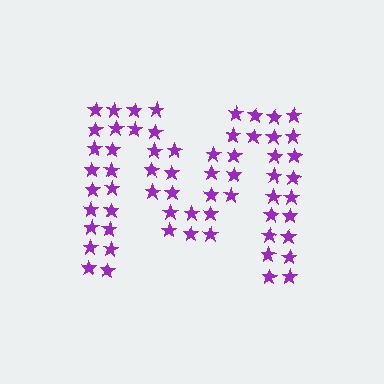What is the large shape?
The large shape is the letter M.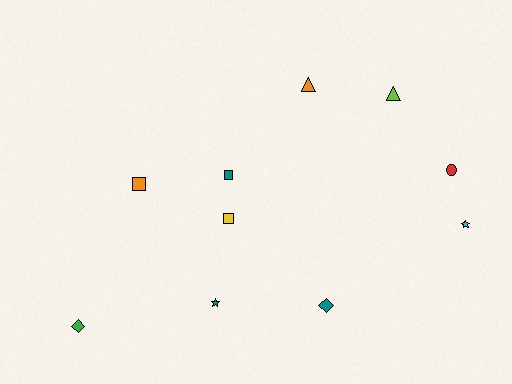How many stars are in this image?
There are 2 stars.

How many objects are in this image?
There are 10 objects.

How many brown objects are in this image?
There are no brown objects.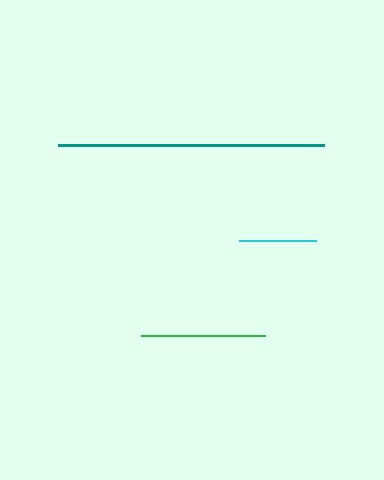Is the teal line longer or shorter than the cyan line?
The teal line is longer than the cyan line.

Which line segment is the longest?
The teal line is the longest at approximately 265 pixels.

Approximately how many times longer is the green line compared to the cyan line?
The green line is approximately 1.6 times the length of the cyan line.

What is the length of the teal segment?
The teal segment is approximately 265 pixels long.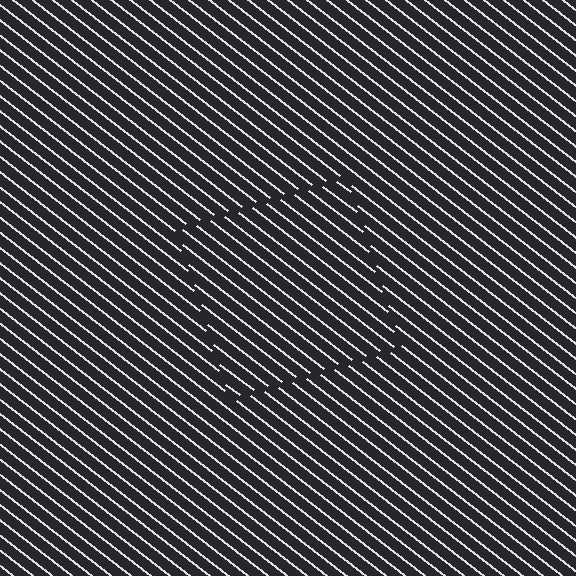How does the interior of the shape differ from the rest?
The interior of the shape contains the same grating, shifted by half a period — the contour is defined by the phase discontinuity where line-ends from the inner and outer gratings abut.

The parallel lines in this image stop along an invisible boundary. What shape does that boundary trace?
An illusory square. The interior of the shape contains the same grating, shifted by half a period — the contour is defined by the phase discontinuity where line-ends from the inner and outer gratings abut.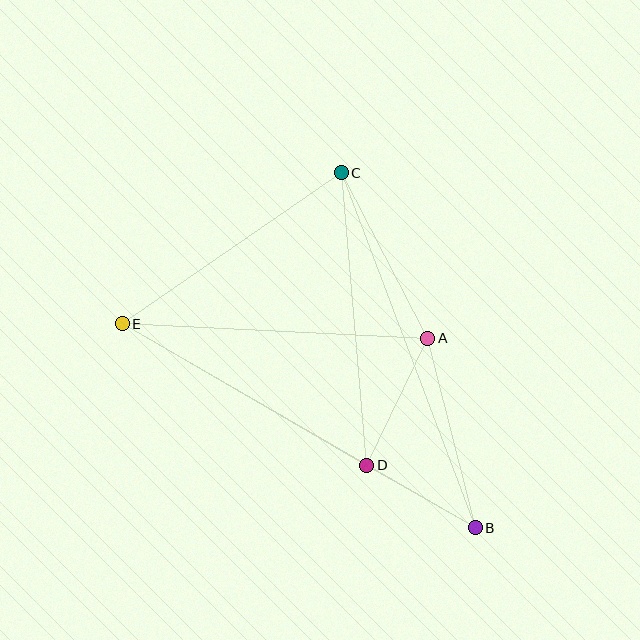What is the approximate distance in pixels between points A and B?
The distance between A and B is approximately 195 pixels.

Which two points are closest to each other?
Points B and D are closest to each other.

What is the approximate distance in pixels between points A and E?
The distance between A and E is approximately 306 pixels.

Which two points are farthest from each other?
Points B and E are farthest from each other.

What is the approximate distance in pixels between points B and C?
The distance between B and C is approximately 380 pixels.